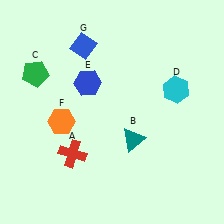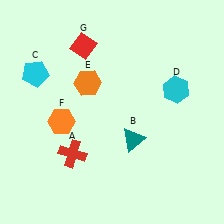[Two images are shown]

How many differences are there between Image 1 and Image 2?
There are 3 differences between the two images.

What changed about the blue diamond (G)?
In Image 1, G is blue. In Image 2, it changed to red.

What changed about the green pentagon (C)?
In Image 1, C is green. In Image 2, it changed to cyan.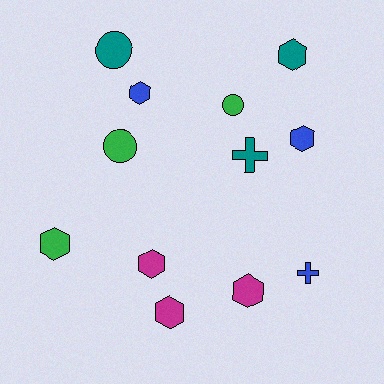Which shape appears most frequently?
Hexagon, with 7 objects.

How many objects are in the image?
There are 12 objects.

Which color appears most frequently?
Teal, with 3 objects.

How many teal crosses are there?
There is 1 teal cross.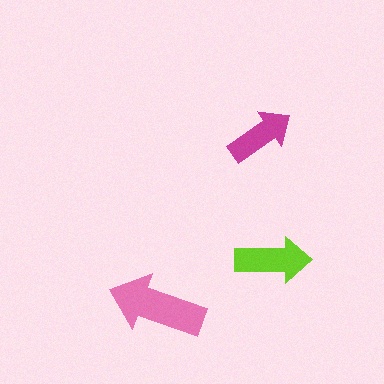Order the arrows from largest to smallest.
the pink one, the lime one, the magenta one.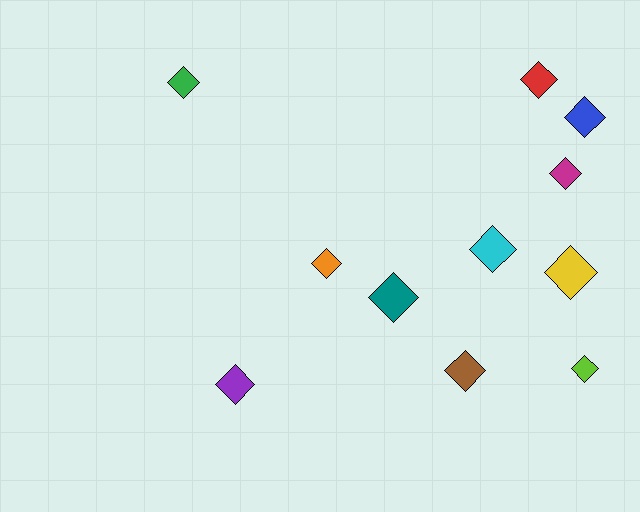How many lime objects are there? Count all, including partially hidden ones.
There is 1 lime object.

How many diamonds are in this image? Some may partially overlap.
There are 11 diamonds.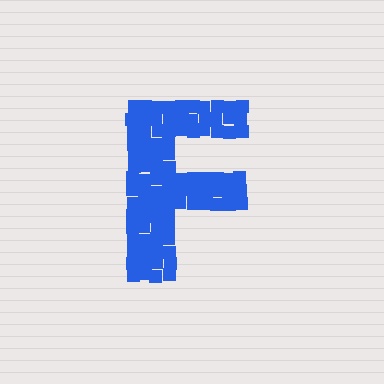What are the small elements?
The small elements are squares.